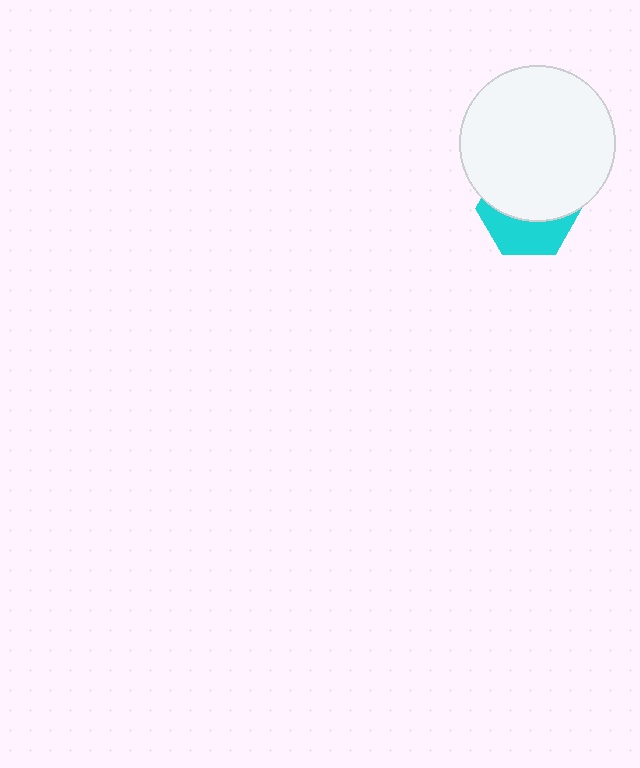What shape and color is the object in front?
The object in front is a white circle.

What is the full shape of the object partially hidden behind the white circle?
The partially hidden object is a cyan hexagon.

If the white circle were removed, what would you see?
You would see the complete cyan hexagon.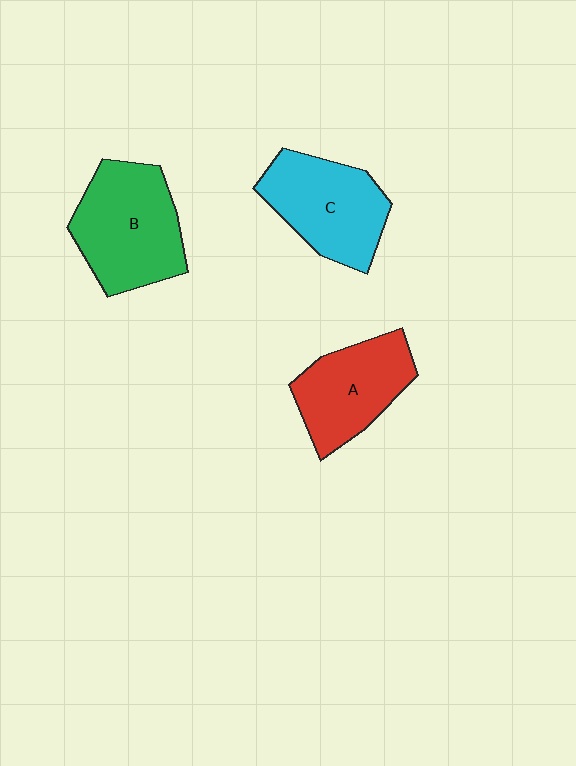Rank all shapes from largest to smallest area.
From largest to smallest: B (green), C (cyan), A (red).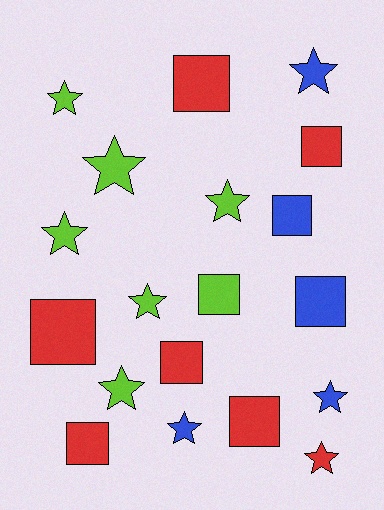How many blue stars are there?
There are 3 blue stars.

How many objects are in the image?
There are 19 objects.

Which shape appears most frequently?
Star, with 10 objects.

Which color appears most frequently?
Red, with 7 objects.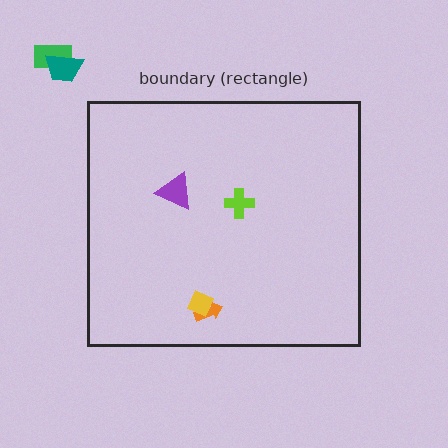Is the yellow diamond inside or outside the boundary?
Inside.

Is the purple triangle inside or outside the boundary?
Inside.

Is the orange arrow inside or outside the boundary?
Inside.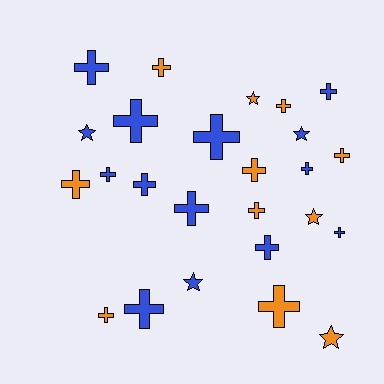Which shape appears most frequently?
Cross, with 19 objects.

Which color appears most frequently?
Blue, with 14 objects.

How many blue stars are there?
There are 3 blue stars.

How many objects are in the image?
There are 25 objects.